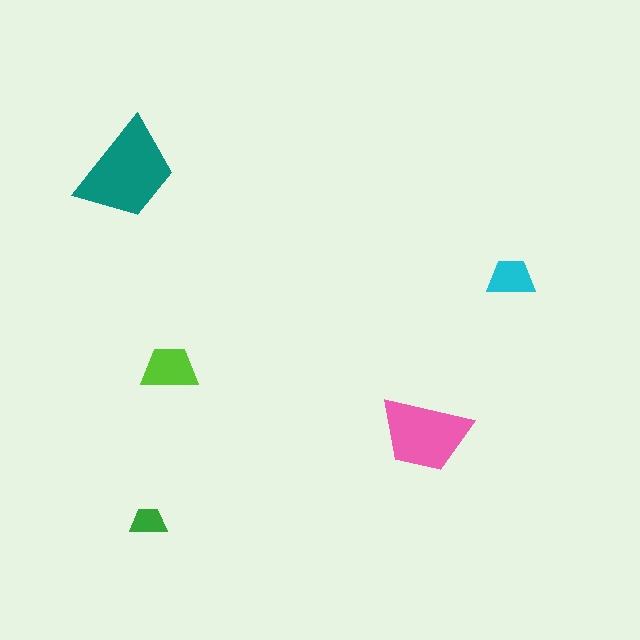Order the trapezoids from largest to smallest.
the teal one, the pink one, the lime one, the cyan one, the green one.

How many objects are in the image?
There are 5 objects in the image.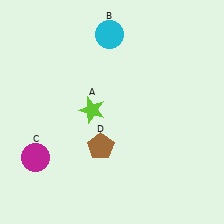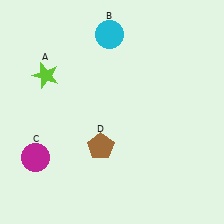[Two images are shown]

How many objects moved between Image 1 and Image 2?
1 object moved between the two images.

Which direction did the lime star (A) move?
The lime star (A) moved left.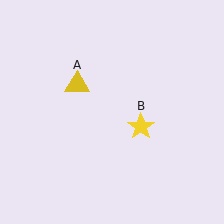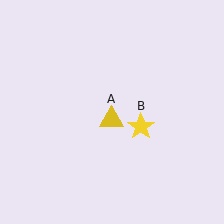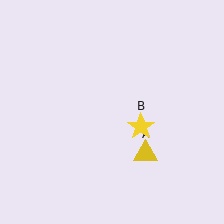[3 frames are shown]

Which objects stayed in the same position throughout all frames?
Yellow star (object B) remained stationary.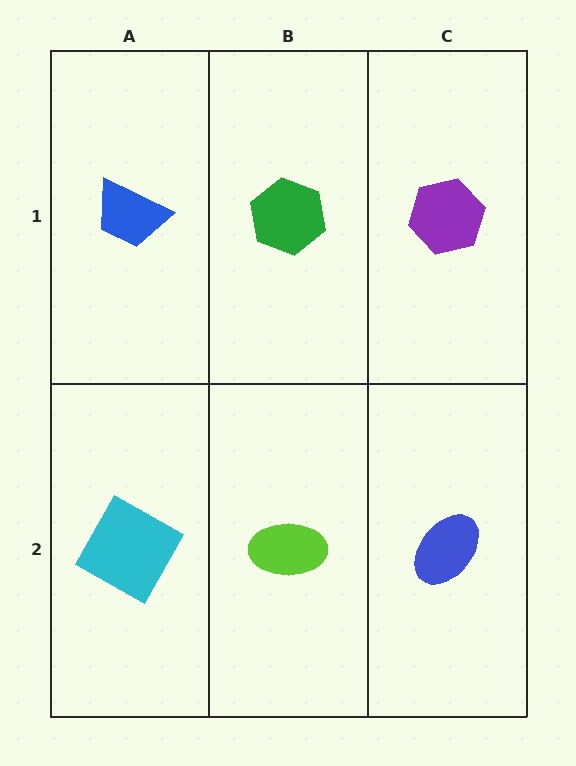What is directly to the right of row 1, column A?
A green hexagon.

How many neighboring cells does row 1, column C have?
2.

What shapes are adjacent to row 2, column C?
A purple hexagon (row 1, column C), a lime ellipse (row 2, column B).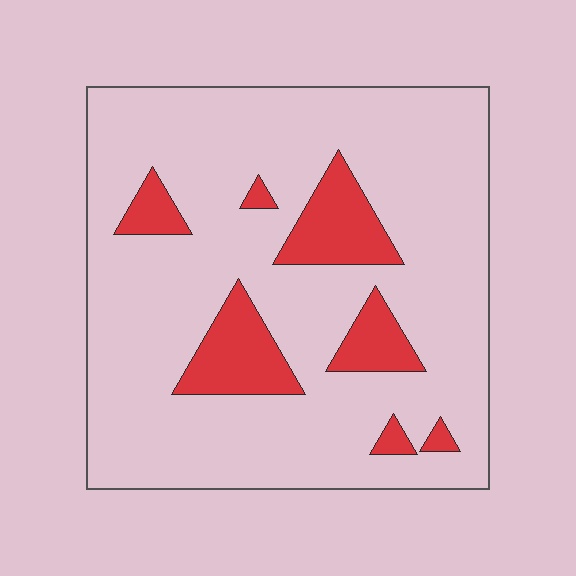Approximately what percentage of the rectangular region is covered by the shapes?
Approximately 15%.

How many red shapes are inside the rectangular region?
7.